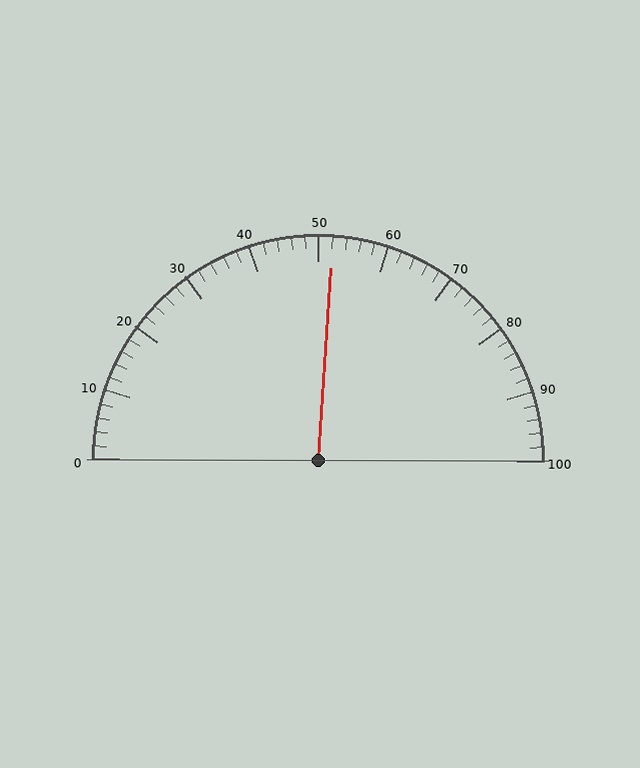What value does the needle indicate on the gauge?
The needle indicates approximately 52.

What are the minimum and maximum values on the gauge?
The gauge ranges from 0 to 100.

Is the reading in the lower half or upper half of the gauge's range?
The reading is in the upper half of the range (0 to 100).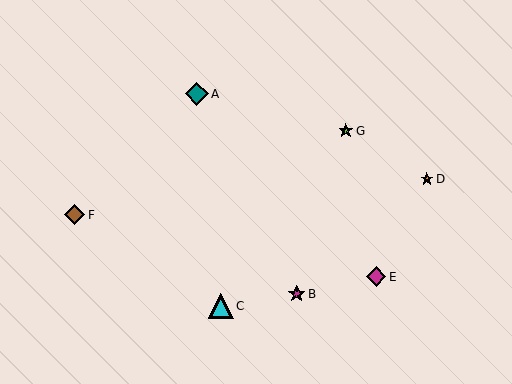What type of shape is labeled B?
Shape B is a magenta star.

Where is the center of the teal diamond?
The center of the teal diamond is at (197, 94).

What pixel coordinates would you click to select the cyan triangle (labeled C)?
Click at (221, 306) to select the cyan triangle C.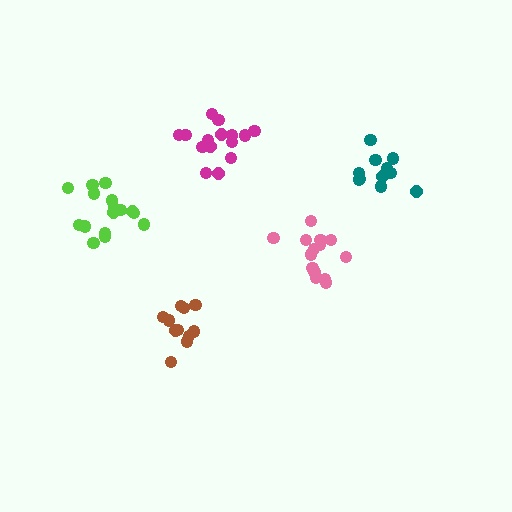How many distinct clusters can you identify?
There are 5 distinct clusters.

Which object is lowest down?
The brown cluster is bottommost.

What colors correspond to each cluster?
The clusters are colored: brown, pink, magenta, lime, teal.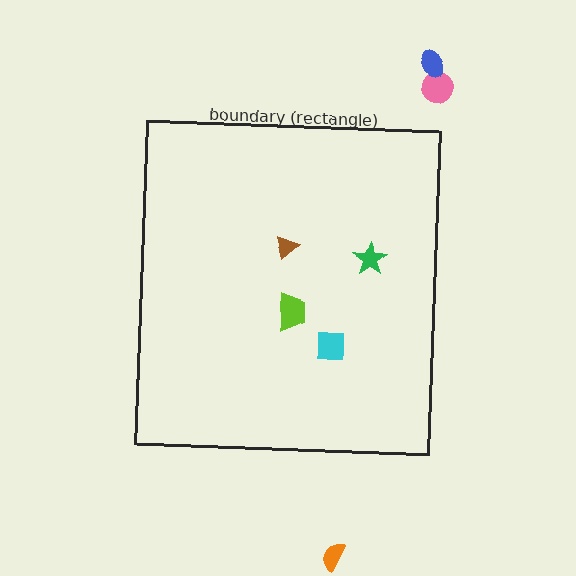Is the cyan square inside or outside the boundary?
Inside.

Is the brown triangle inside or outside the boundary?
Inside.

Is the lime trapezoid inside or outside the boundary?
Inside.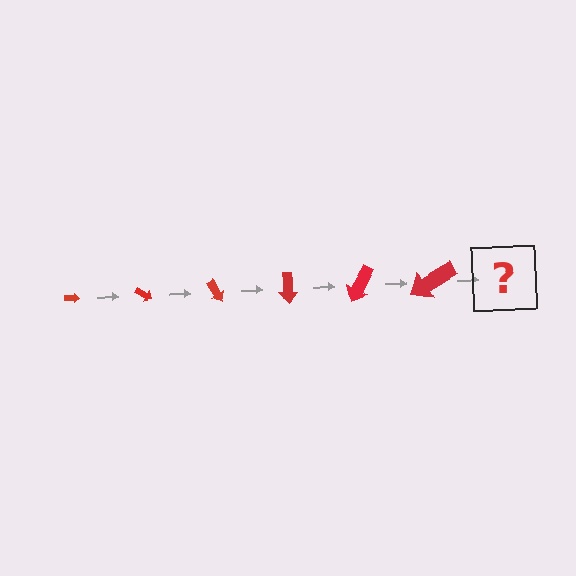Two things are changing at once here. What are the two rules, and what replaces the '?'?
The two rules are that the arrow grows larger each step and it rotates 30 degrees each step. The '?' should be an arrow, larger than the previous one and rotated 180 degrees from the start.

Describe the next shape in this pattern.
It should be an arrow, larger than the previous one and rotated 180 degrees from the start.